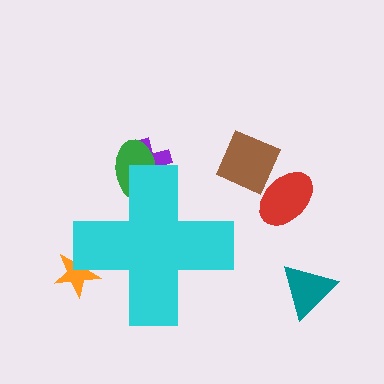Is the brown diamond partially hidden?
No, the brown diamond is fully visible.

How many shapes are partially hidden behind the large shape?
3 shapes are partially hidden.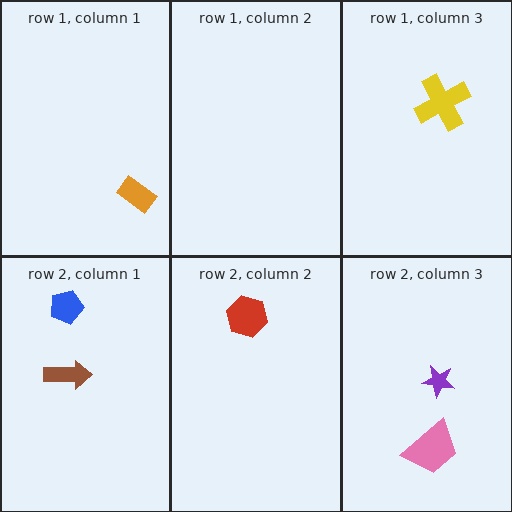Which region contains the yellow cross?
The row 1, column 3 region.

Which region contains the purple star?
The row 2, column 3 region.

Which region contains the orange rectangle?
The row 1, column 1 region.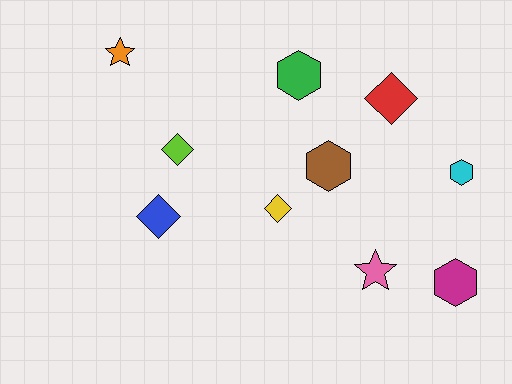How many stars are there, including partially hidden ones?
There are 2 stars.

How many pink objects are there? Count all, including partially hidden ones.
There is 1 pink object.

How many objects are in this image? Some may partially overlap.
There are 10 objects.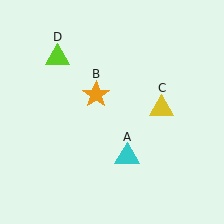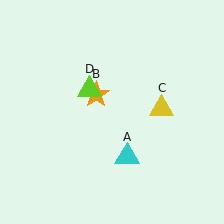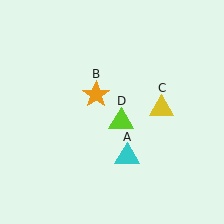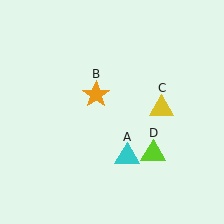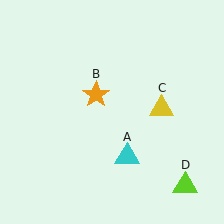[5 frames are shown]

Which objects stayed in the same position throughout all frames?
Cyan triangle (object A) and orange star (object B) and yellow triangle (object C) remained stationary.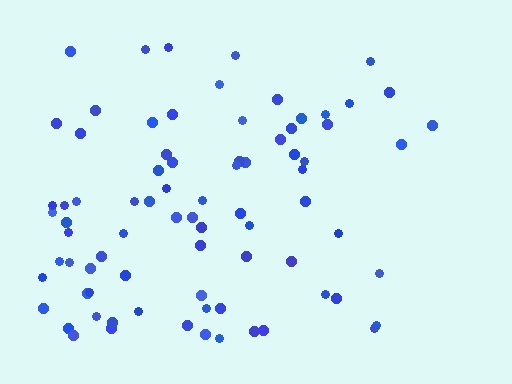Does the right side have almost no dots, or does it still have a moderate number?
Still a moderate number, just noticeably fewer than the left.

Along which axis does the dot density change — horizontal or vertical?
Horizontal.